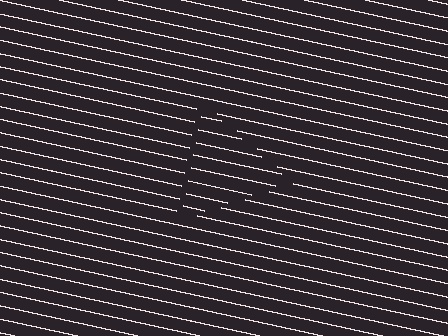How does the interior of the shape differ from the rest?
The interior of the shape contains the same grating, shifted by half a period — the contour is defined by the phase discontinuity where line-ends from the inner and outer gratings abut.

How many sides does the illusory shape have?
3 sides — the line-ends trace a triangle.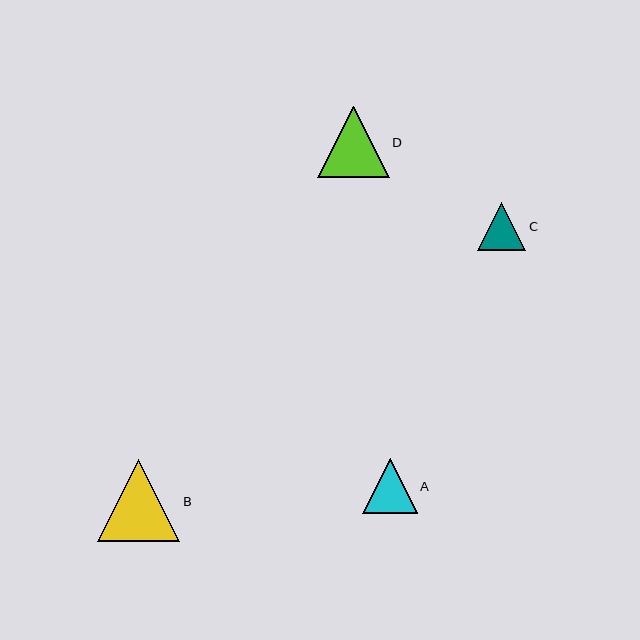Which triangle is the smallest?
Triangle C is the smallest with a size of approximately 49 pixels.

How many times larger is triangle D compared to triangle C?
Triangle D is approximately 1.5 times the size of triangle C.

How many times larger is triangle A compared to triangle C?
Triangle A is approximately 1.1 times the size of triangle C.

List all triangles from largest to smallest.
From largest to smallest: B, D, A, C.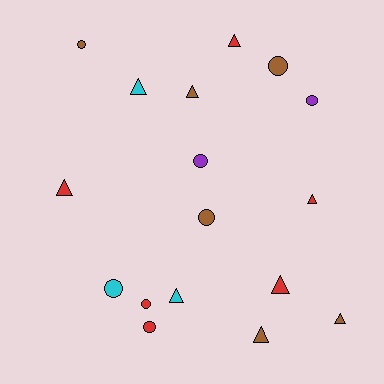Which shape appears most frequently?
Triangle, with 9 objects.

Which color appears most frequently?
Brown, with 6 objects.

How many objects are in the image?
There are 17 objects.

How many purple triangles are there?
There are no purple triangles.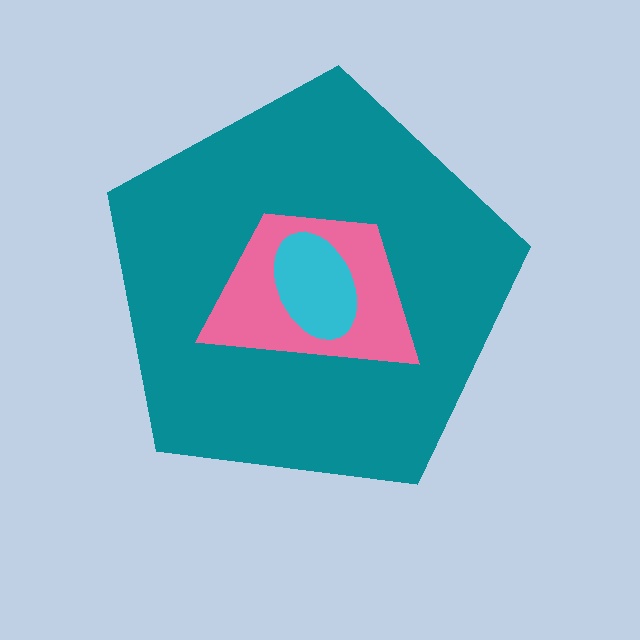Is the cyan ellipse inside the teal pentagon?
Yes.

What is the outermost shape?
The teal pentagon.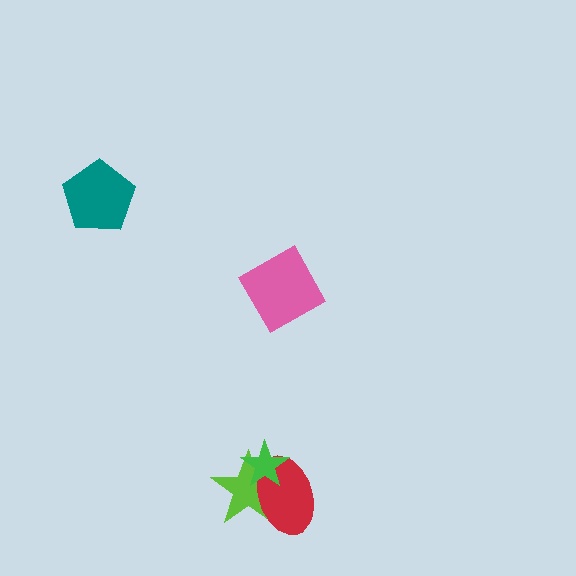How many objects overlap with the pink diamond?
0 objects overlap with the pink diamond.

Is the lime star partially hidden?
Yes, it is partially covered by another shape.